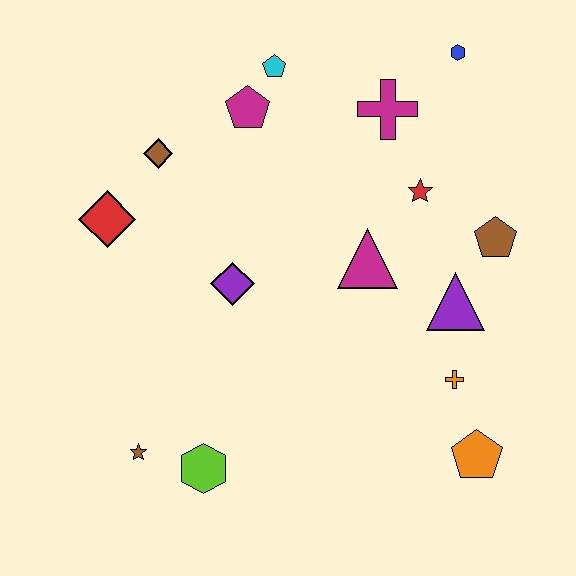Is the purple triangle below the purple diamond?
Yes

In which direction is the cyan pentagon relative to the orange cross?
The cyan pentagon is above the orange cross.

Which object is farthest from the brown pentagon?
The brown star is farthest from the brown pentagon.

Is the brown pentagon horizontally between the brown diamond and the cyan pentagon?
No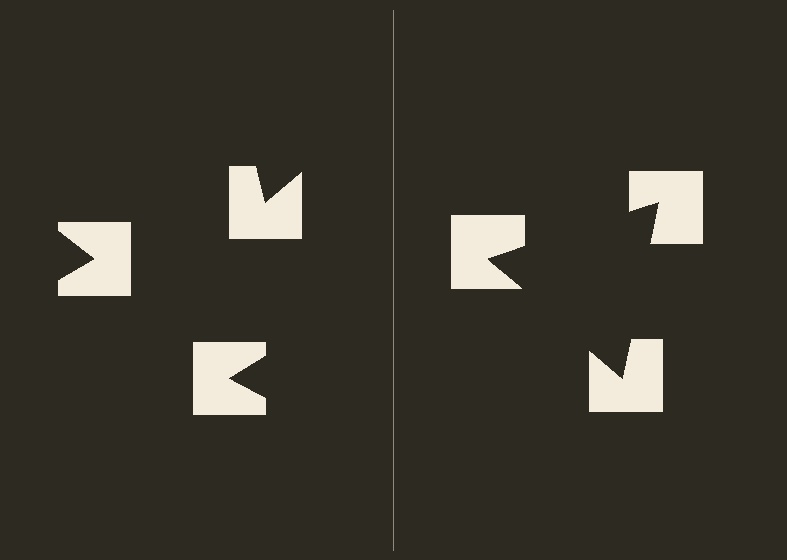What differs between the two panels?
The notched squares are positioned identically on both sides; only the wedge orientations differ. On the right they align to a triangle; on the left they are misaligned.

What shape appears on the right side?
An illusory triangle.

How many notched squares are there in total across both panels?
6 — 3 on each side.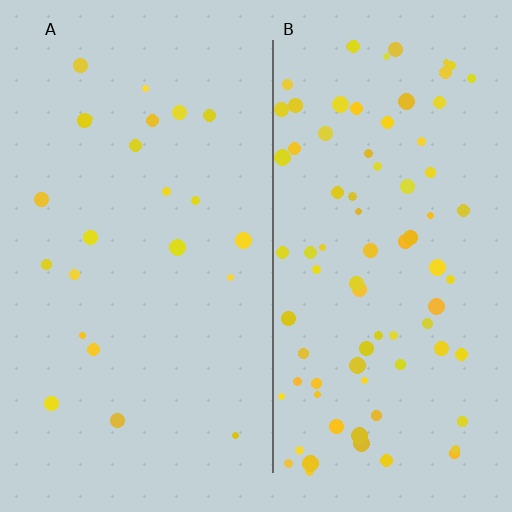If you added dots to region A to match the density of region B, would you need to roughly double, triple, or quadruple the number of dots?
Approximately quadruple.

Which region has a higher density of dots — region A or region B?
B (the right).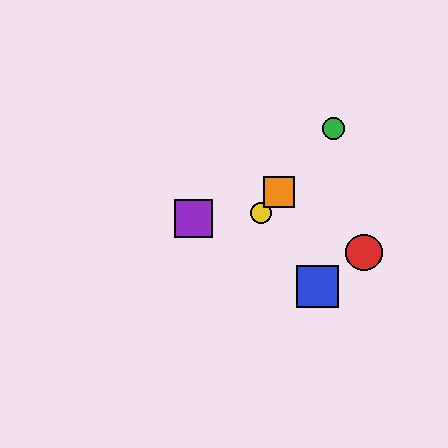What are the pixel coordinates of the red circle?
The red circle is at (364, 253).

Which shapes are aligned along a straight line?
The green circle, the yellow circle, the orange square are aligned along a straight line.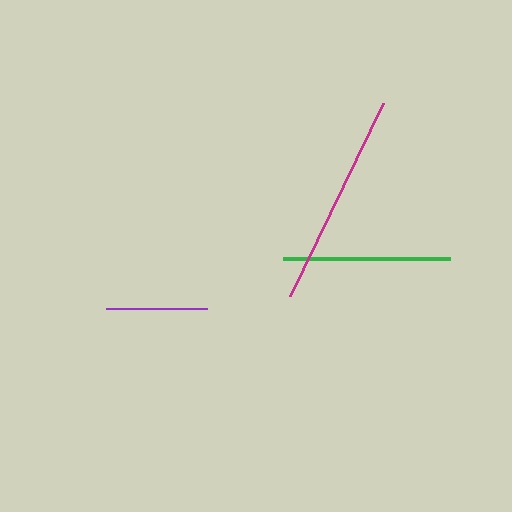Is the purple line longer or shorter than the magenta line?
The magenta line is longer than the purple line.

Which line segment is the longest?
The magenta line is the longest at approximately 214 pixels.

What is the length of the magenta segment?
The magenta segment is approximately 214 pixels long.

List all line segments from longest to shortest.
From longest to shortest: magenta, green, purple.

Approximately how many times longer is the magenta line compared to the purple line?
The magenta line is approximately 2.1 times the length of the purple line.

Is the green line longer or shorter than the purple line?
The green line is longer than the purple line.